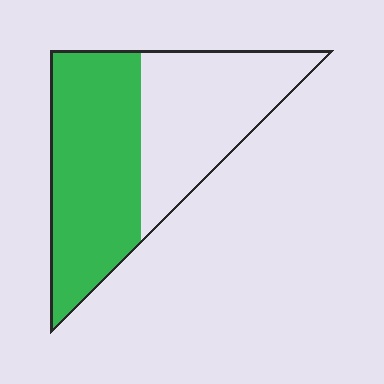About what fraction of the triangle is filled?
About one half (1/2).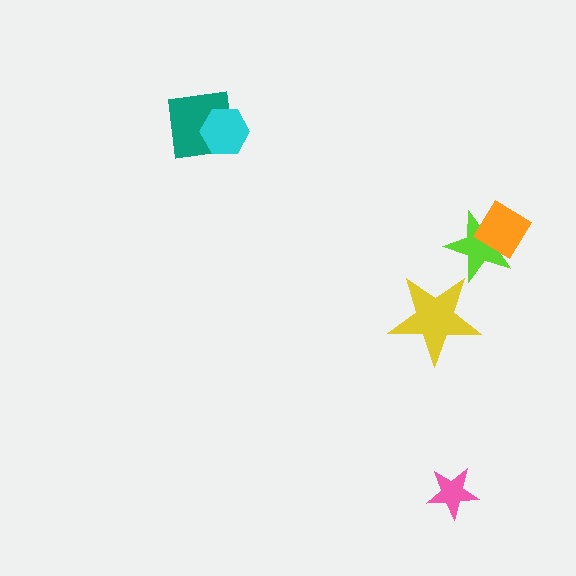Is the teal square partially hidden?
Yes, it is partially covered by another shape.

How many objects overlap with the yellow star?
0 objects overlap with the yellow star.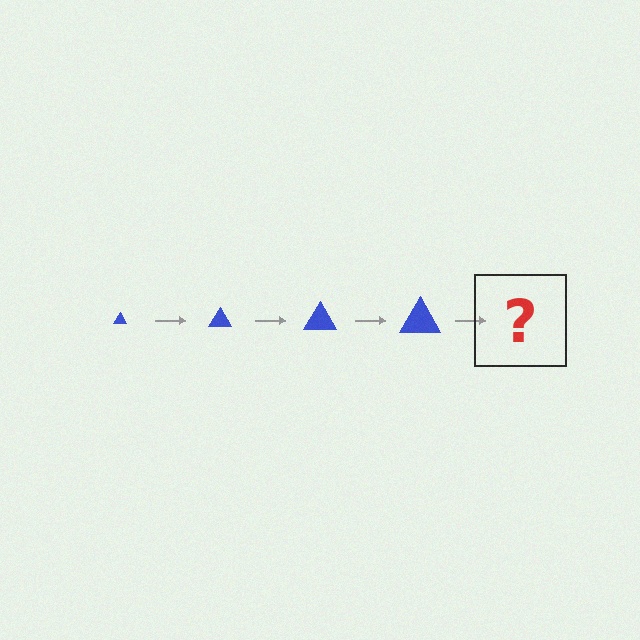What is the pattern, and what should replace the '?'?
The pattern is that the triangle gets progressively larger each step. The '?' should be a blue triangle, larger than the previous one.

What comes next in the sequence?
The next element should be a blue triangle, larger than the previous one.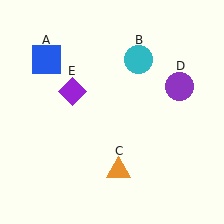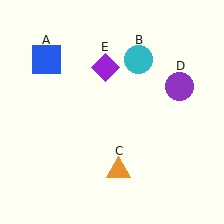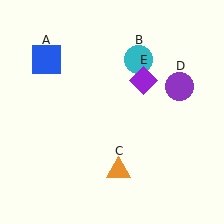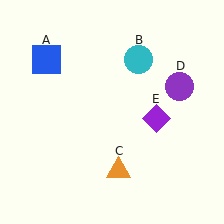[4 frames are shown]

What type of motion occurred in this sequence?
The purple diamond (object E) rotated clockwise around the center of the scene.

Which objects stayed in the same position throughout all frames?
Blue square (object A) and cyan circle (object B) and orange triangle (object C) and purple circle (object D) remained stationary.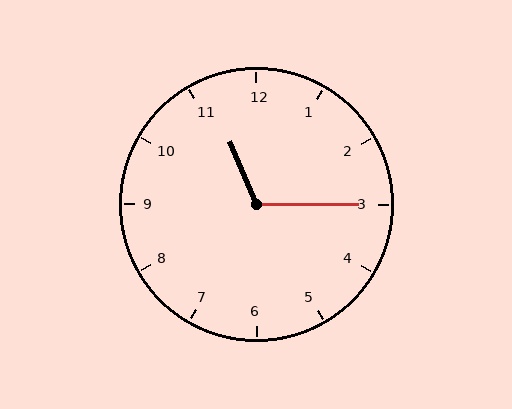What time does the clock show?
11:15.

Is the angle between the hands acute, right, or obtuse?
It is obtuse.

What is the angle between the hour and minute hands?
Approximately 112 degrees.